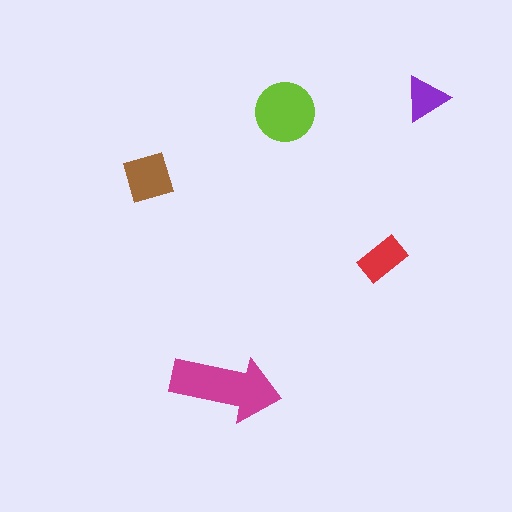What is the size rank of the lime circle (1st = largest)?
2nd.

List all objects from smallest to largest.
The purple triangle, the red rectangle, the brown diamond, the lime circle, the magenta arrow.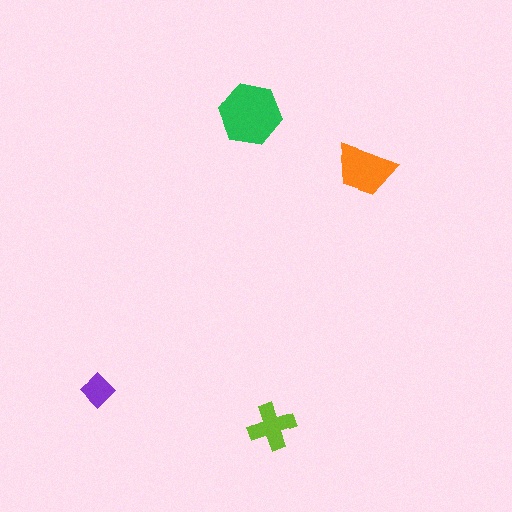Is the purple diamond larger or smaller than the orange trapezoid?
Smaller.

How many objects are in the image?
There are 4 objects in the image.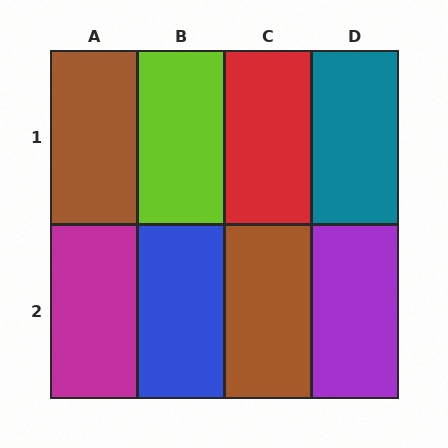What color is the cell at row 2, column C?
Brown.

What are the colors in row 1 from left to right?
Brown, lime, red, teal.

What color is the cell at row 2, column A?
Magenta.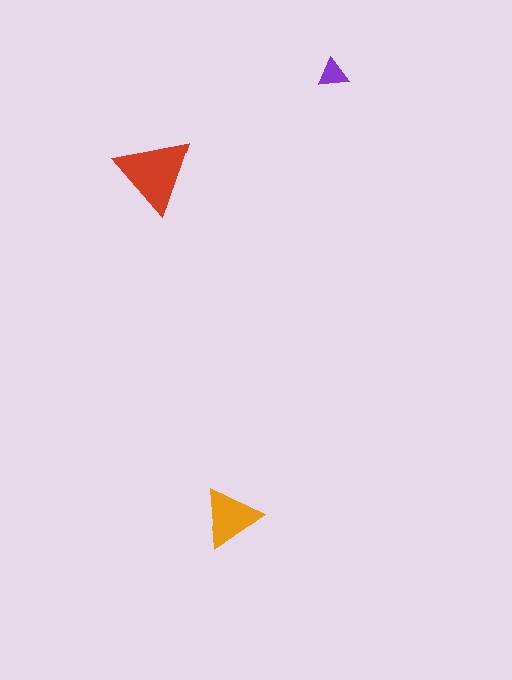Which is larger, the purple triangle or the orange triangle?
The orange one.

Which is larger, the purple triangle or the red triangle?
The red one.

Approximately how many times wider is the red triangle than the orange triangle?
About 1.5 times wider.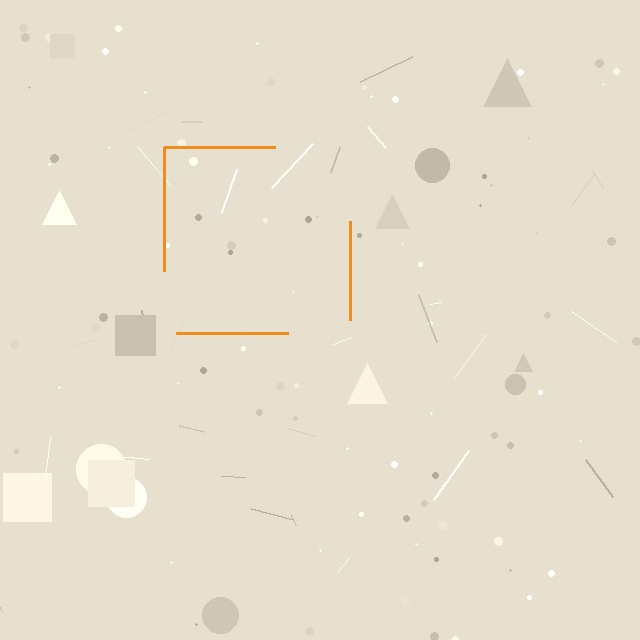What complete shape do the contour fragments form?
The contour fragments form a square.